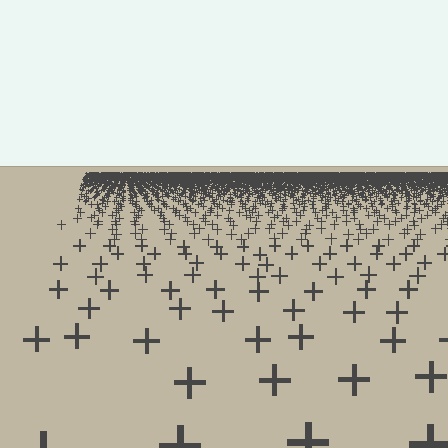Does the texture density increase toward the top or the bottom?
Density increases toward the top.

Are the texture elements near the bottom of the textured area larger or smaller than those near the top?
Larger. Near the bottom, elements are closer to the viewer and appear at a bigger on-screen size.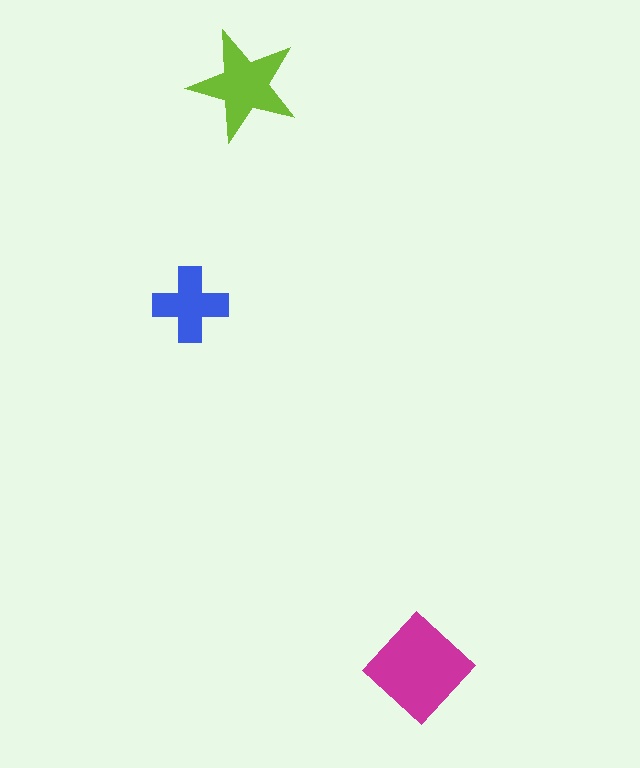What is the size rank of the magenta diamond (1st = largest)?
1st.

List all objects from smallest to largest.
The blue cross, the lime star, the magenta diamond.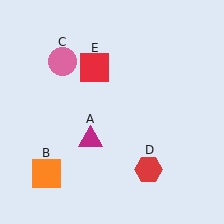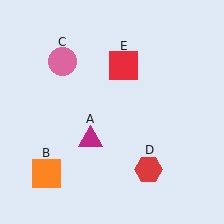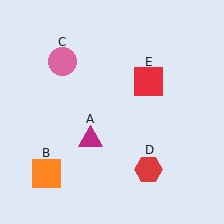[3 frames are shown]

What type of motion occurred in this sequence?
The red square (object E) rotated clockwise around the center of the scene.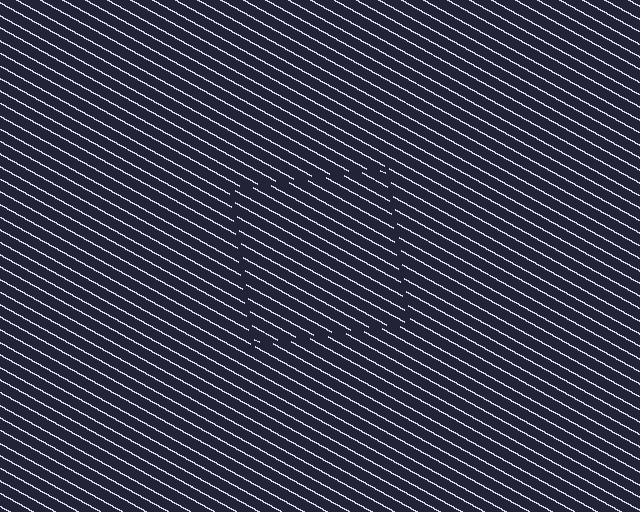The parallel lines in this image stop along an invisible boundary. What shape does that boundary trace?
An illusory square. The interior of the shape contains the same grating, shifted by half a period — the contour is defined by the phase discontinuity where line-ends from the inner and outer gratings abut.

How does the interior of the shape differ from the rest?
The interior of the shape contains the same grating, shifted by half a period — the contour is defined by the phase discontinuity where line-ends from the inner and outer gratings abut.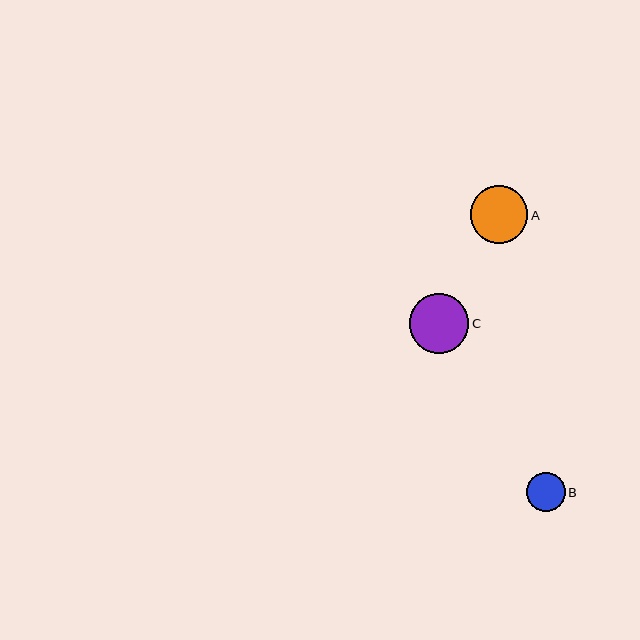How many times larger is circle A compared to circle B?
Circle A is approximately 1.5 times the size of circle B.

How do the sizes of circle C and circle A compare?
Circle C and circle A are approximately the same size.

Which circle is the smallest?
Circle B is the smallest with a size of approximately 39 pixels.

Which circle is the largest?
Circle C is the largest with a size of approximately 59 pixels.